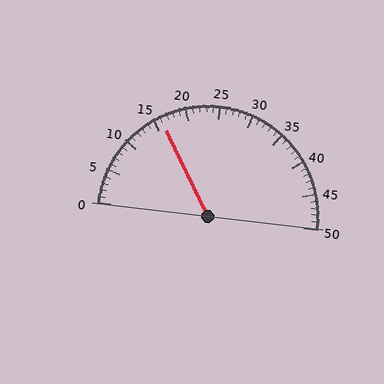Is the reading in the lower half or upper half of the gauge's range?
The reading is in the lower half of the range (0 to 50).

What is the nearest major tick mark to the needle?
The nearest major tick mark is 15.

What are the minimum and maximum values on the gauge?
The gauge ranges from 0 to 50.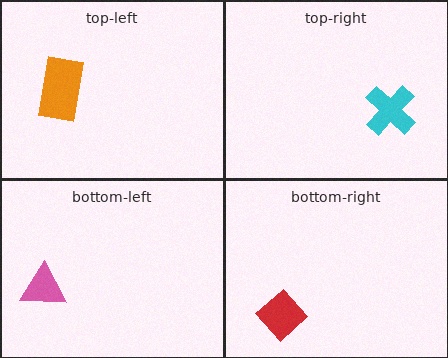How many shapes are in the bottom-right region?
1.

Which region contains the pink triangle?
The bottom-left region.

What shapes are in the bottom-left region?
The pink triangle.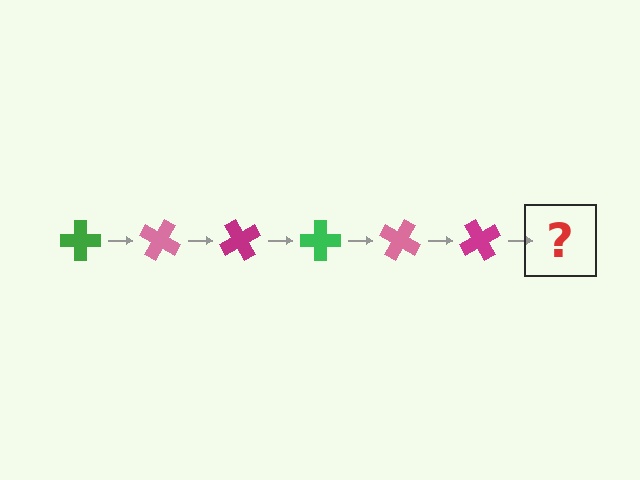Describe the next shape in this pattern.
It should be a green cross, rotated 180 degrees from the start.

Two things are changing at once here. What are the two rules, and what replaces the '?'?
The two rules are that it rotates 30 degrees each step and the color cycles through green, pink, and magenta. The '?' should be a green cross, rotated 180 degrees from the start.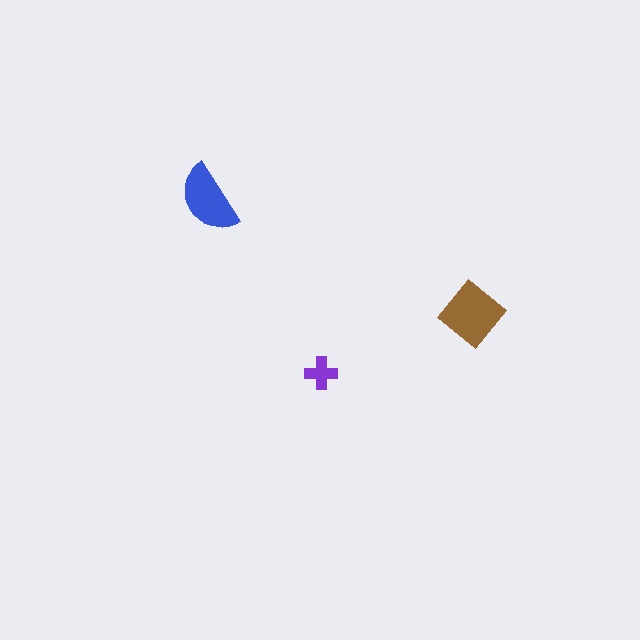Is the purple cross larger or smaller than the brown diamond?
Smaller.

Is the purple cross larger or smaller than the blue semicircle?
Smaller.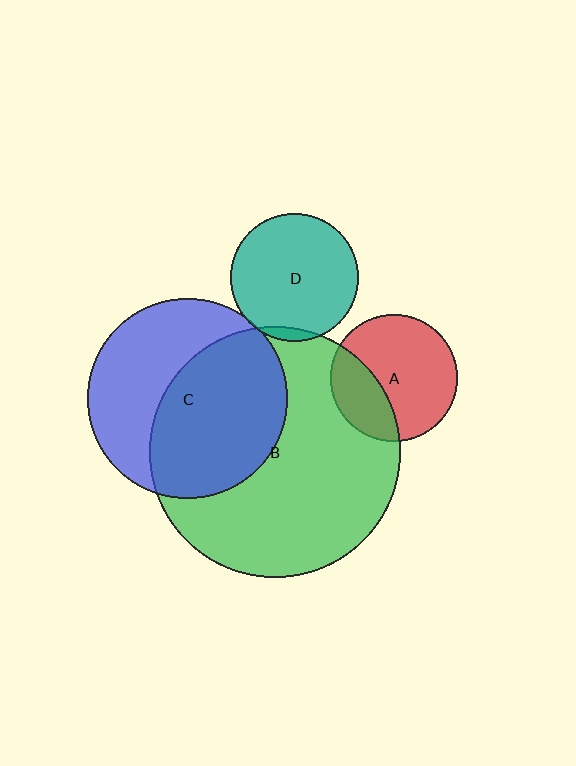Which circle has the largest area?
Circle B (green).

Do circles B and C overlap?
Yes.